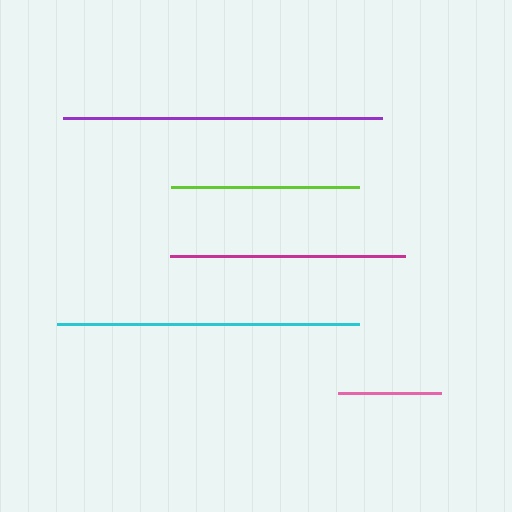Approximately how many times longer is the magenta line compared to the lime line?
The magenta line is approximately 1.2 times the length of the lime line.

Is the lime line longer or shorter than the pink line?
The lime line is longer than the pink line.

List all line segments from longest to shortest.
From longest to shortest: purple, cyan, magenta, lime, pink.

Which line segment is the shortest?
The pink line is the shortest at approximately 103 pixels.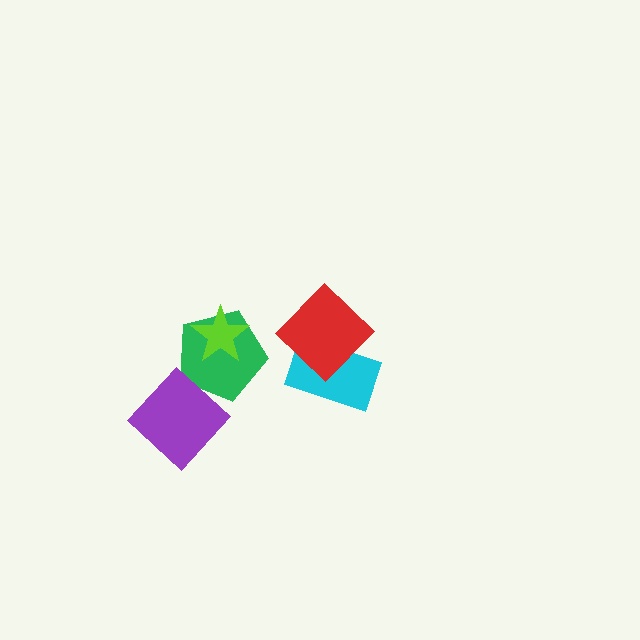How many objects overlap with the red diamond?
1 object overlaps with the red diamond.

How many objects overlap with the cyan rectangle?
1 object overlaps with the cyan rectangle.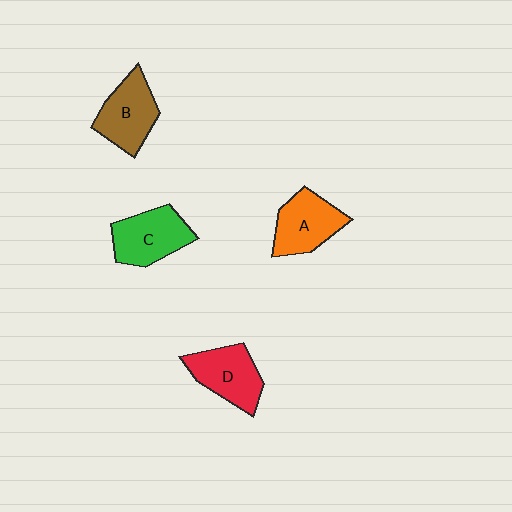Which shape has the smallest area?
Shape A (orange).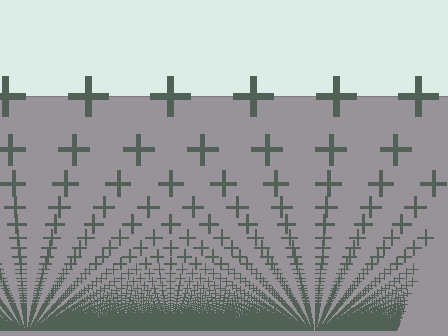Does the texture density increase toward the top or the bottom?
Density increases toward the bottom.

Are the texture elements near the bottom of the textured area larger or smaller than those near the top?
Smaller. The gradient is inverted — elements near the bottom are smaller and denser.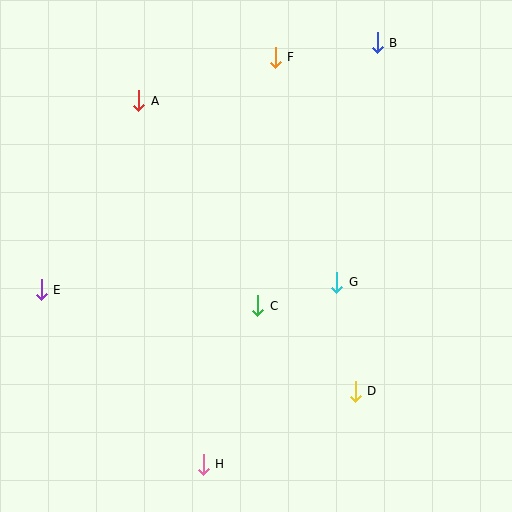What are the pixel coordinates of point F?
Point F is at (275, 57).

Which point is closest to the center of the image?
Point C at (258, 306) is closest to the center.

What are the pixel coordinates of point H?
Point H is at (203, 464).